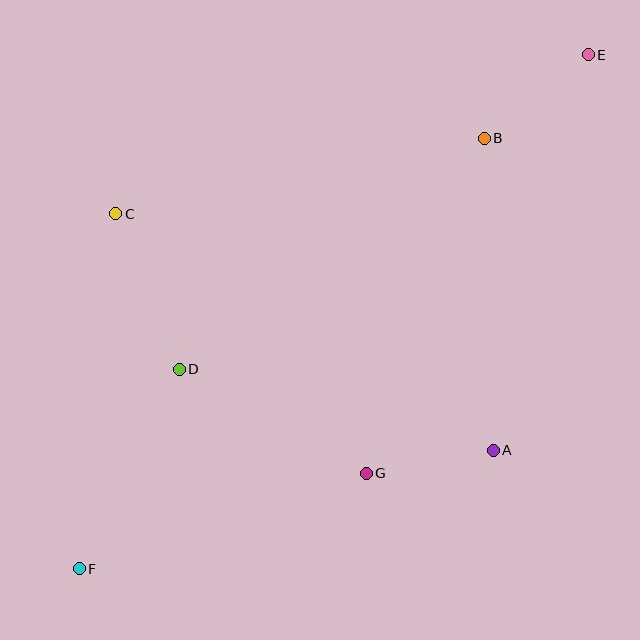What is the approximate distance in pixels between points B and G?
The distance between B and G is approximately 355 pixels.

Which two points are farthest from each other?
Points E and F are farthest from each other.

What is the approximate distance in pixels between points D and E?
The distance between D and E is approximately 516 pixels.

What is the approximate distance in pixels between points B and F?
The distance between B and F is approximately 591 pixels.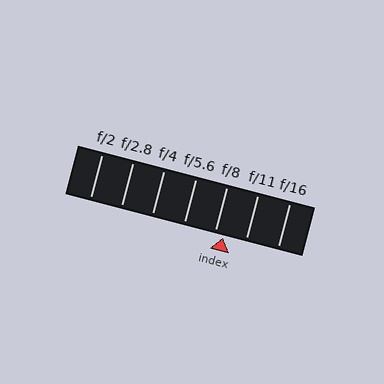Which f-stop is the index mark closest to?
The index mark is closest to f/8.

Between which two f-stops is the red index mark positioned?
The index mark is between f/8 and f/11.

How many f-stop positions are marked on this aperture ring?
There are 7 f-stop positions marked.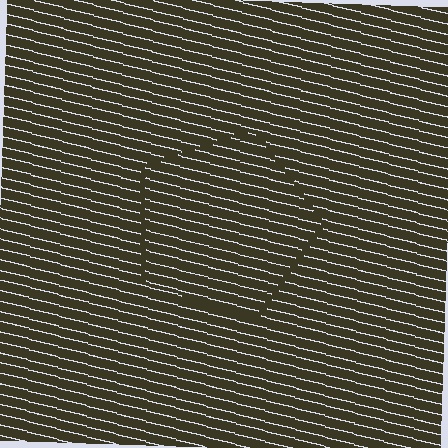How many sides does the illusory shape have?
5 sides — the line-ends trace a pentagon.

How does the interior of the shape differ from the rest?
The interior of the shape contains the same grating, shifted by half a period — the contour is defined by the phase discontinuity where line-ends from the inner and outer gratings abut.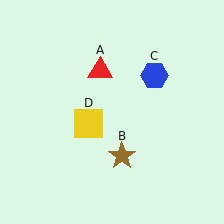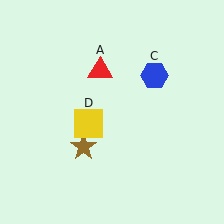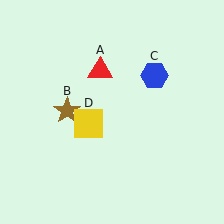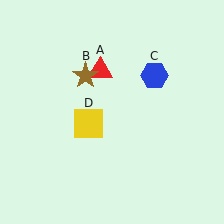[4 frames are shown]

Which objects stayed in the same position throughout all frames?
Red triangle (object A) and blue hexagon (object C) and yellow square (object D) remained stationary.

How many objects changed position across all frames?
1 object changed position: brown star (object B).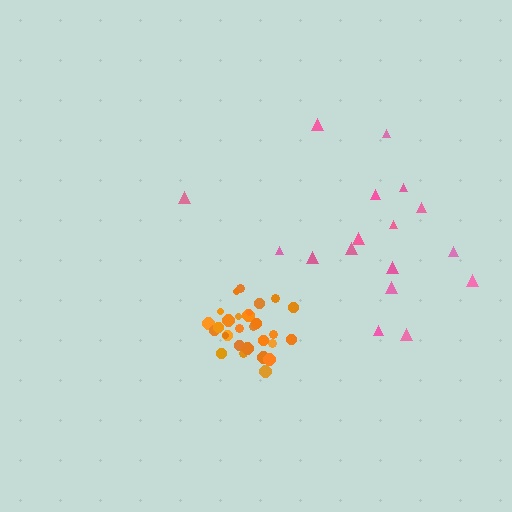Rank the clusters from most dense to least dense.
orange, pink.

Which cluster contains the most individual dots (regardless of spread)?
Orange (29).